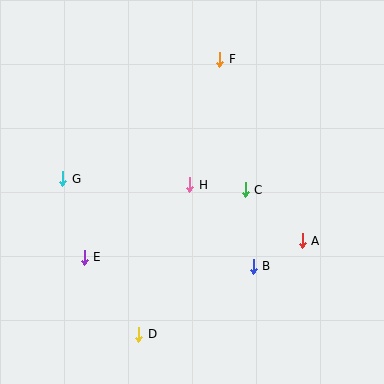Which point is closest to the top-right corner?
Point F is closest to the top-right corner.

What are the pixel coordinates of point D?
Point D is at (139, 334).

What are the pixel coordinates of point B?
Point B is at (253, 266).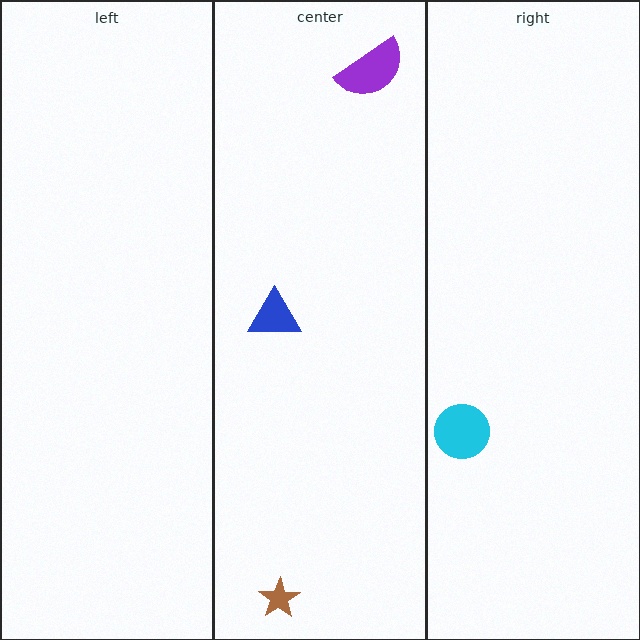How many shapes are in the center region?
3.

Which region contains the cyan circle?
The right region.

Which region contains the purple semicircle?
The center region.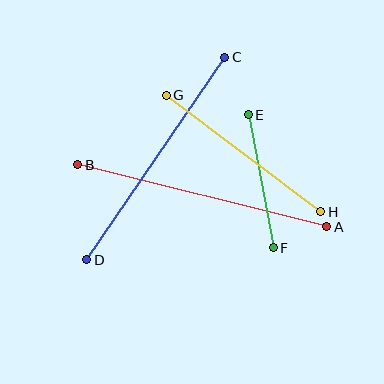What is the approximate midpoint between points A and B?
The midpoint is at approximately (202, 196) pixels.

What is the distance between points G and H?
The distance is approximately 193 pixels.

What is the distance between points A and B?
The distance is approximately 257 pixels.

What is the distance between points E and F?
The distance is approximately 135 pixels.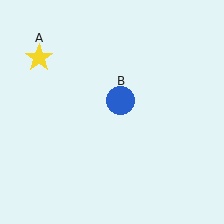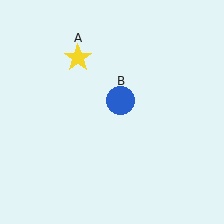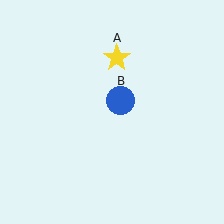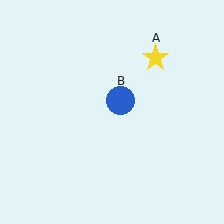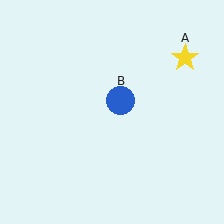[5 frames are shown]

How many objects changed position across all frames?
1 object changed position: yellow star (object A).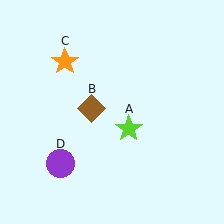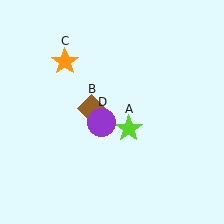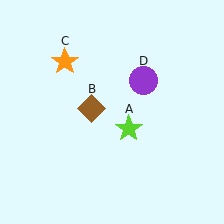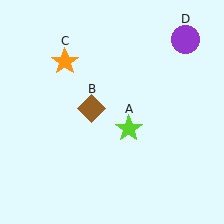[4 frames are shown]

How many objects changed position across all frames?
1 object changed position: purple circle (object D).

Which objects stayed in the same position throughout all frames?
Lime star (object A) and brown diamond (object B) and orange star (object C) remained stationary.